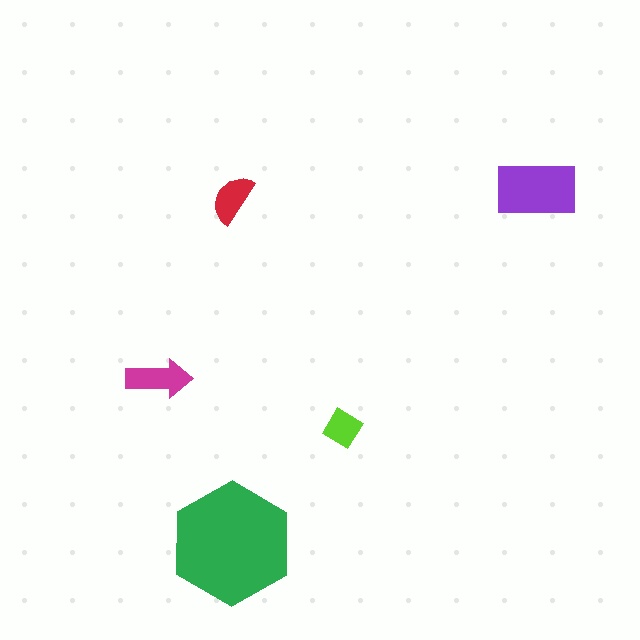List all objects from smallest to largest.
The lime diamond, the red semicircle, the magenta arrow, the purple rectangle, the green hexagon.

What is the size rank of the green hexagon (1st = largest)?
1st.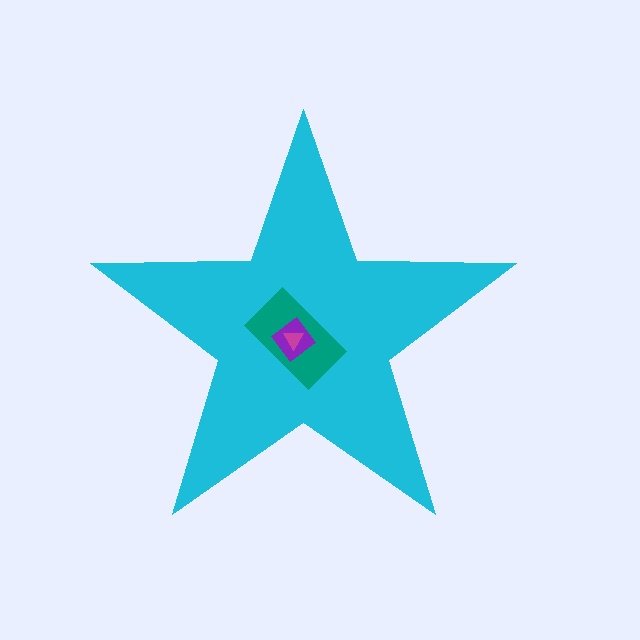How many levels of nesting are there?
4.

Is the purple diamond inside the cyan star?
Yes.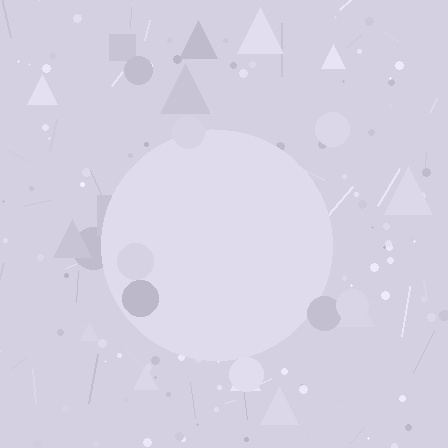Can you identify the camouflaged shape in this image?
The camouflaged shape is a circle.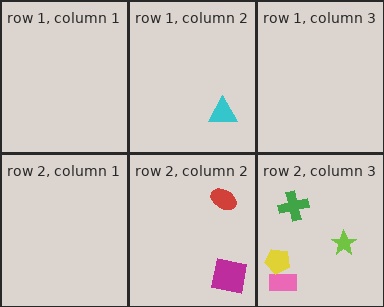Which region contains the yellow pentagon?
The row 2, column 3 region.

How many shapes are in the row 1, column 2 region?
1.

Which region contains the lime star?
The row 2, column 3 region.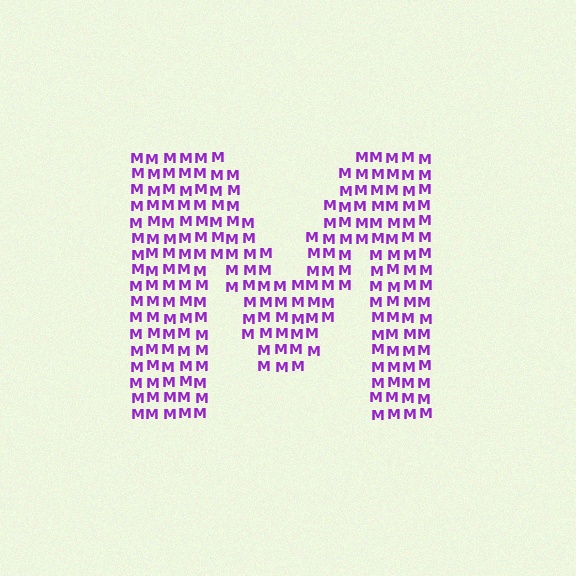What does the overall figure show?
The overall figure shows the letter M.